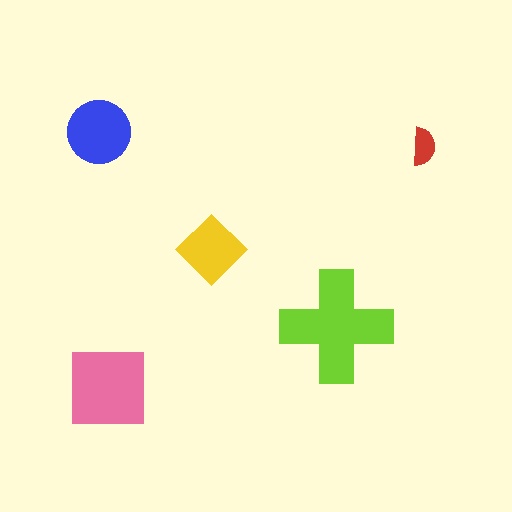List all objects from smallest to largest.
The red semicircle, the yellow diamond, the blue circle, the pink square, the lime cross.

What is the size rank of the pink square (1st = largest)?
2nd.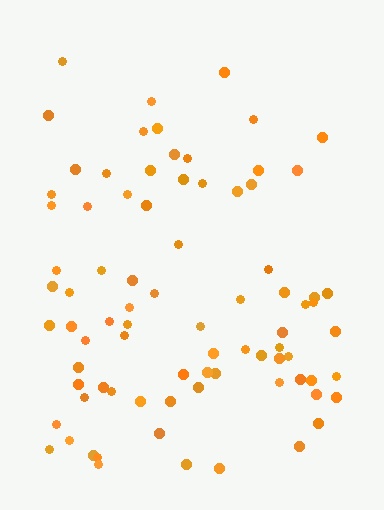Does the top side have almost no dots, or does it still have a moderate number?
Still a moderate number, just noticeably fewer than the bottom.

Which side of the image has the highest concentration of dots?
The bottom.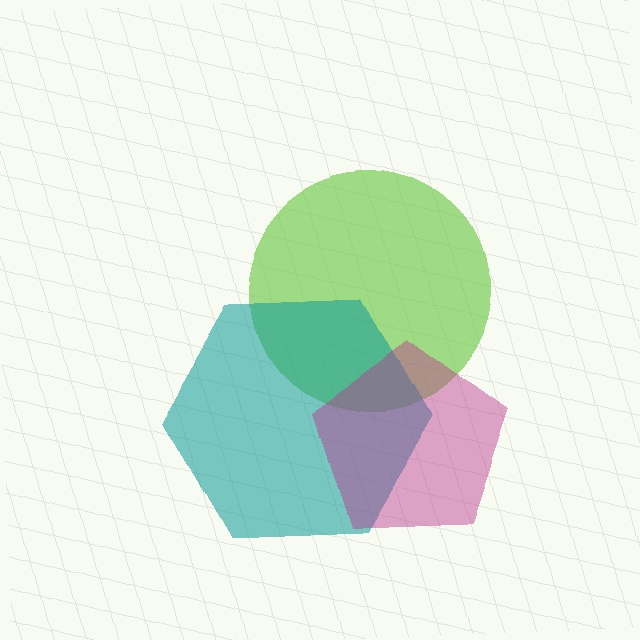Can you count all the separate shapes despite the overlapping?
Yes, there are 3 separate shapes.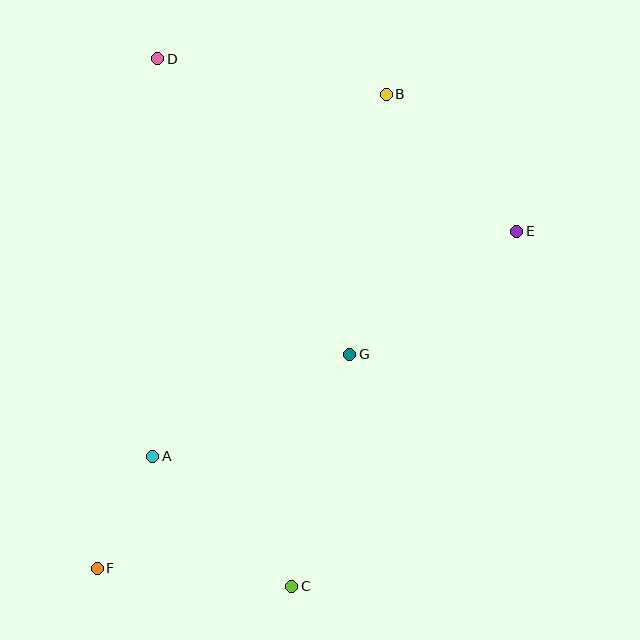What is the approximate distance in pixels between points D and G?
The distance between D and G is approximately 352 pixels.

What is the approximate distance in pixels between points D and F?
The distance between D and F is approximately 513 pixels.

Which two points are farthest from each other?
Points B and F are farthest from each other.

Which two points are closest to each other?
Points A and F are closest to each other.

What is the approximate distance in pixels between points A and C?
The distance between A and C is approximately 190 pixels.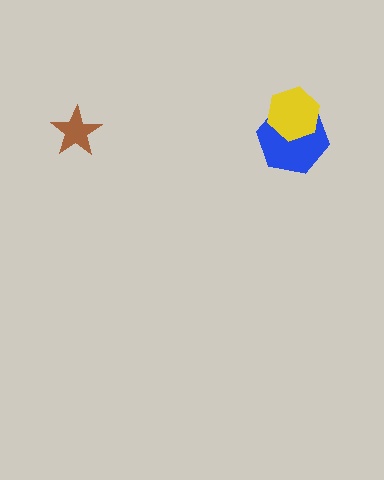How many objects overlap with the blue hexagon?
1 object overlaps with the blue hexagon.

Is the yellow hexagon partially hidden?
No, no other shape covers it.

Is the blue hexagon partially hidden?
Yes, it is partially covered by another shape.